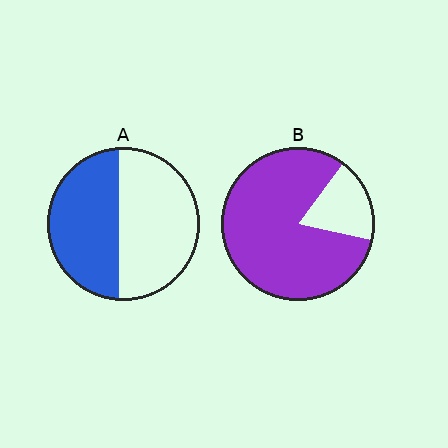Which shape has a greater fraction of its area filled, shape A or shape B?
Shape B.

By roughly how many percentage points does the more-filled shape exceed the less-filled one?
By roughly 35 percentage points (B over A).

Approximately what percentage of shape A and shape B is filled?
A is approximately 45% and B is approximately 80%.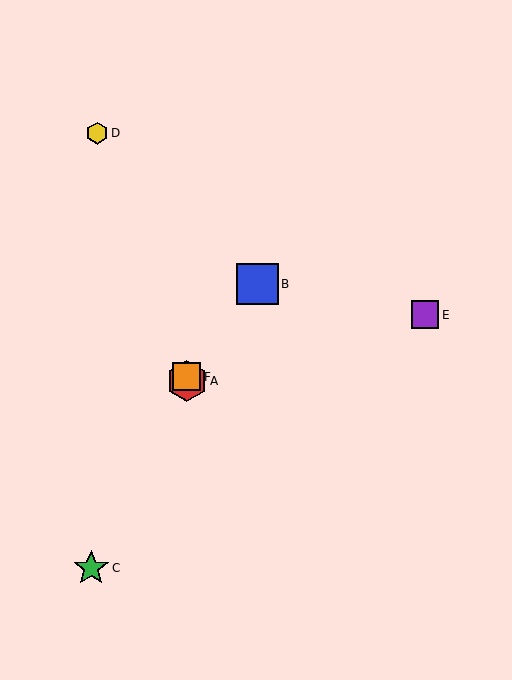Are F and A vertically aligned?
Yes, both are at x≈187.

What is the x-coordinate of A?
Object A is at x≈187.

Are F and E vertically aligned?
No, F is at x≈187 and E is at x≈425.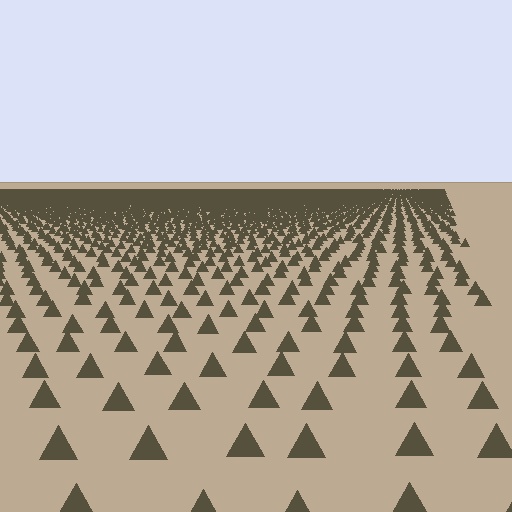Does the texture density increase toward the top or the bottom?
Density increases toward the top.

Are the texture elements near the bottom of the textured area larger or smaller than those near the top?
Larger. Near the bottom, elements are closer to the viewer and appear at a bigger on-screen size.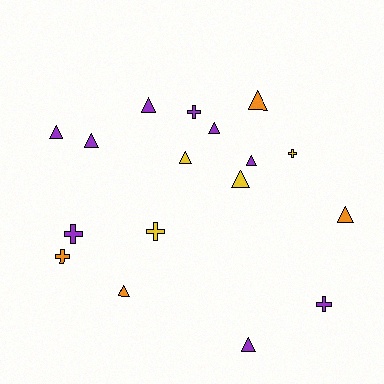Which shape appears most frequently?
Triangle, with 11 objects.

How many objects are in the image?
There are 17 objects.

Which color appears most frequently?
Purple, with 9 objects.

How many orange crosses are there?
There is 1 orange cross.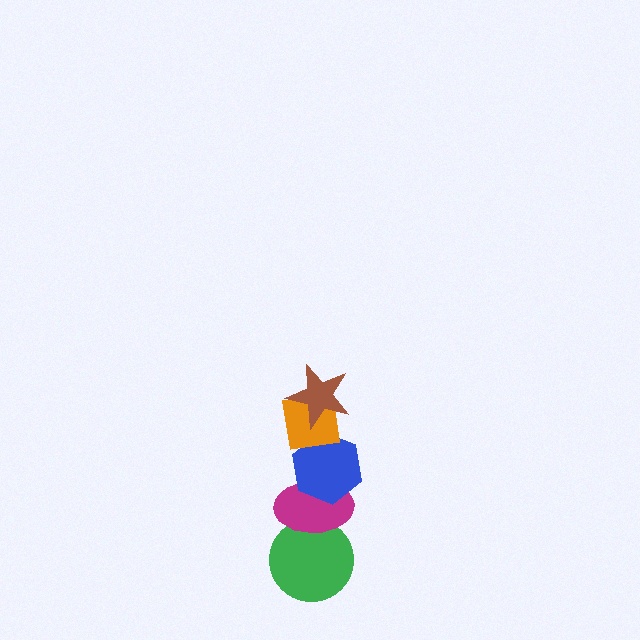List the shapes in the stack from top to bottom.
From top to bottom: the brown star, the orange square, the blue hexagon, the magenta ellipse, the green circle.